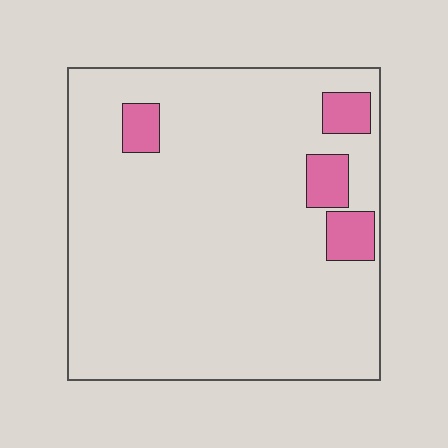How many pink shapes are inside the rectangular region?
4.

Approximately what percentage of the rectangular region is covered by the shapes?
Approximately 10%.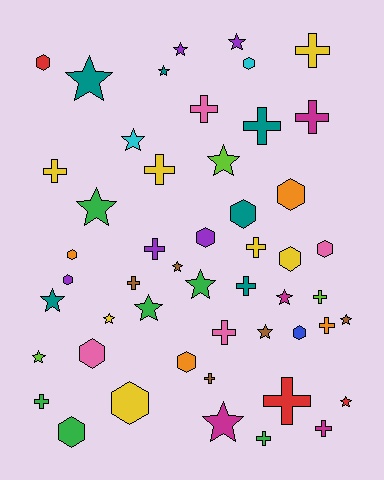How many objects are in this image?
There are 50 objects.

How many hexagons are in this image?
There are 14 hexagons.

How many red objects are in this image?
There are 3 red objects.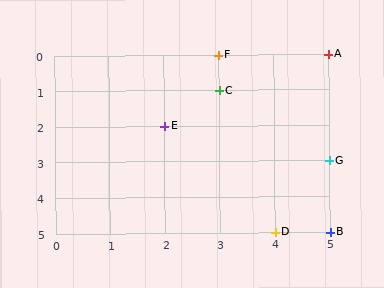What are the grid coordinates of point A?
Point A is at grid coordinates (5, 0).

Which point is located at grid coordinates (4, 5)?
Point D is at (4, 5).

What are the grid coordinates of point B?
Point B is at grid coordinates (5, 5).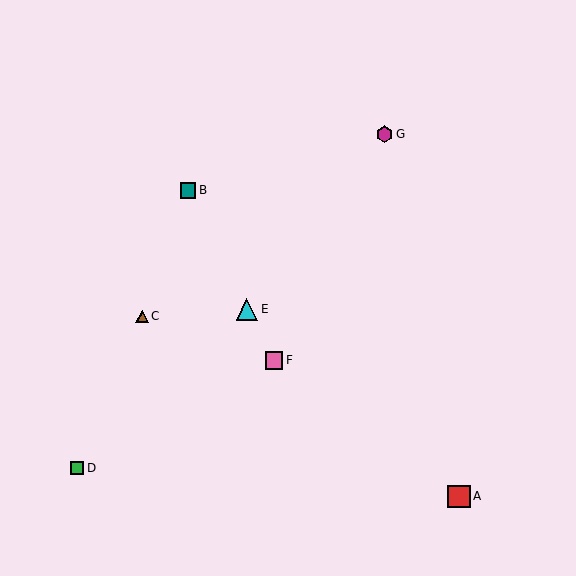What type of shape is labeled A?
Shape A is a red square.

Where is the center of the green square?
The center of the green square is at (77, 468).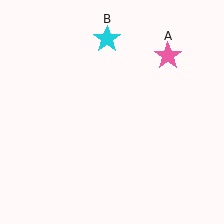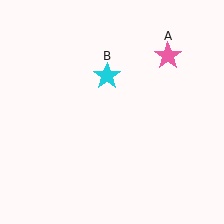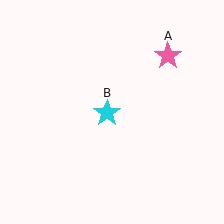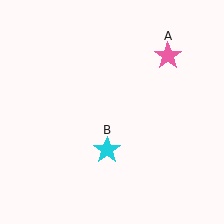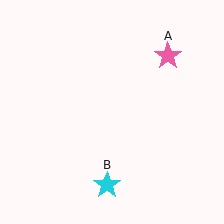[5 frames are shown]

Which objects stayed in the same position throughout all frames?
Pink star (object A) remained stationary.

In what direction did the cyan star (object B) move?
The cyan star (object B) moved down.